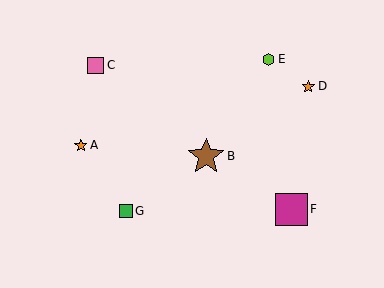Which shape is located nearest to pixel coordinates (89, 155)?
The orange star (labeled A) at (81, 145) is nearest to that location.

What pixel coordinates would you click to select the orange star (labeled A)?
Click at (81, 145) to select the orange star A.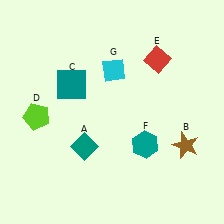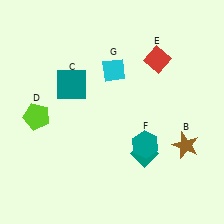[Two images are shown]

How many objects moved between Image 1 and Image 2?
1 object moved between the two images.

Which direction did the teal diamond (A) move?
The teal diamond (A) moved right.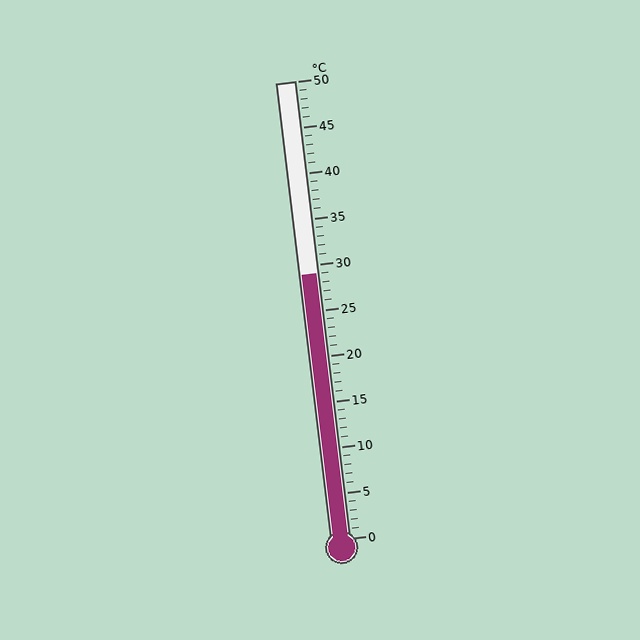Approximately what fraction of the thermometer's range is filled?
The thermometer is filled to approximately 60% of its range.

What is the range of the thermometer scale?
The thermometer scale ranges from 0°C to 50°C.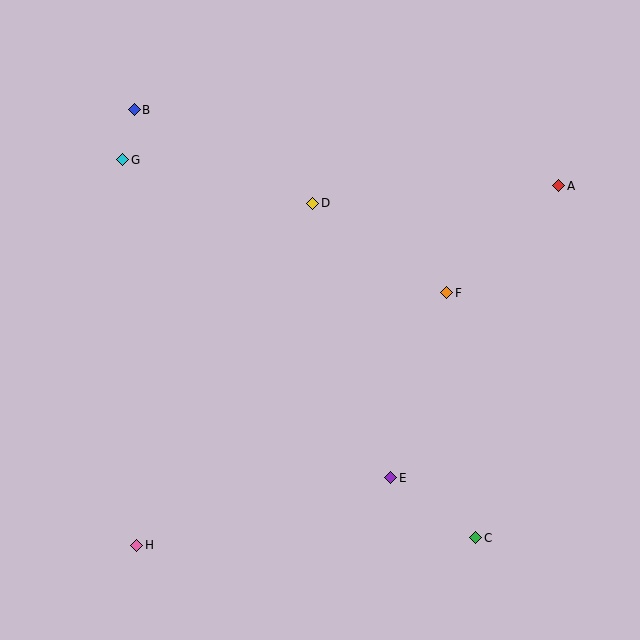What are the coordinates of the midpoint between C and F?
The midpoint between C and F is at (461, 415).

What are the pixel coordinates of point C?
Point C is at (476, 538).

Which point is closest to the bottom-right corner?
Point C is closest to the bottom-right corner.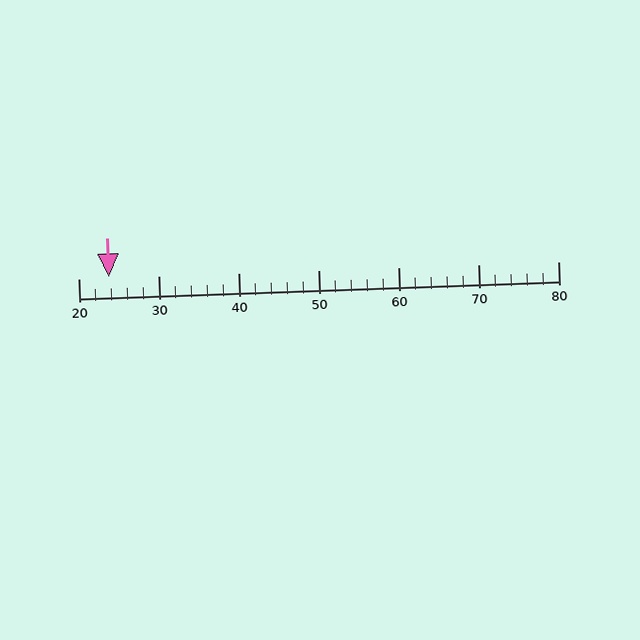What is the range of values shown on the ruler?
The ruler shows values from 20 to 80.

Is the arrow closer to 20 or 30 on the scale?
The arrow is closer to 20.